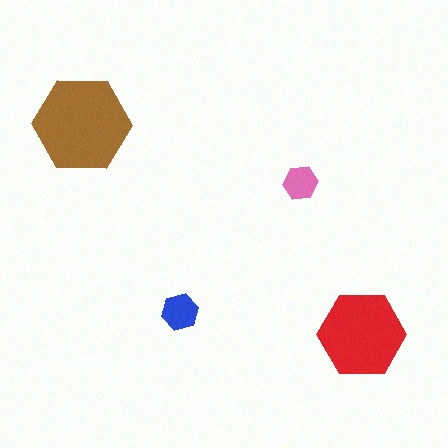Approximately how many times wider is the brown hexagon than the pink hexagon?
About 3 times wider.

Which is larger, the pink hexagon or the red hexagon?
The red one.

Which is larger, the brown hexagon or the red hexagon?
The brown one.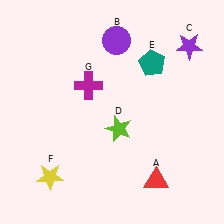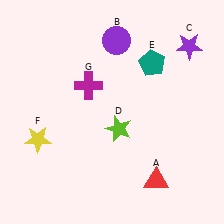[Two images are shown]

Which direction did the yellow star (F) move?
The yellow star (F) moved up.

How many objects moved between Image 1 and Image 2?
1 object moved between the two images.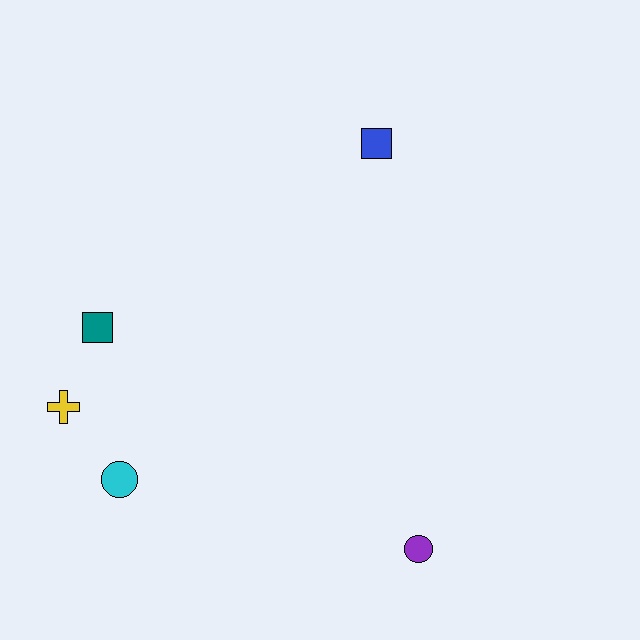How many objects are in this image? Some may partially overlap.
There are 5 objects.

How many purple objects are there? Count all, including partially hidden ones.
There is 1 purple object.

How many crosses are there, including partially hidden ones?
There is 1 cross.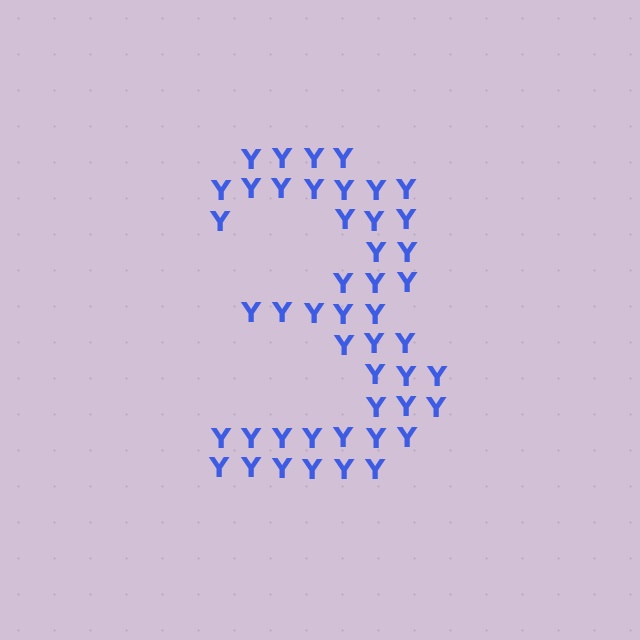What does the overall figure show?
The overall figure shows the digit 3.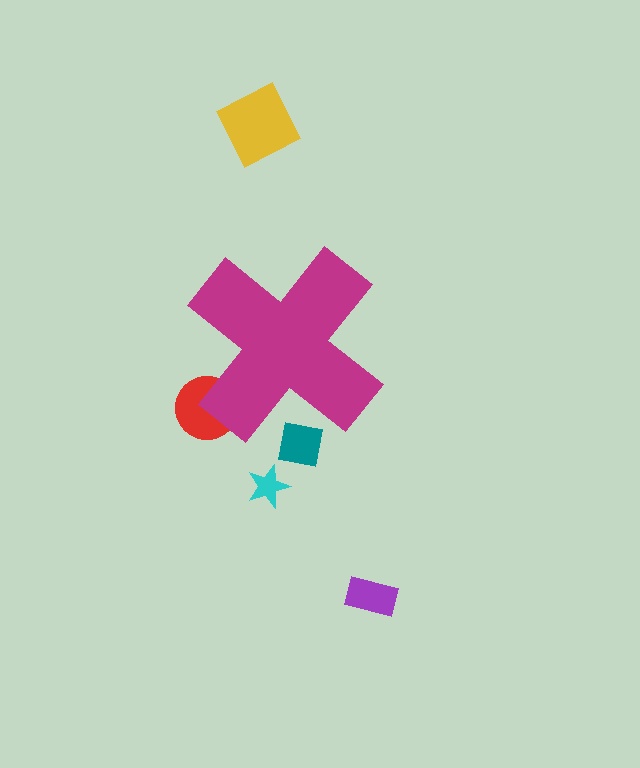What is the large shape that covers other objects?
A magenta cross.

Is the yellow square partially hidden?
No, the yellow square is fully visible.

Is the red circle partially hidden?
Yes, the red circle is partially hidden behind the magenta cross.